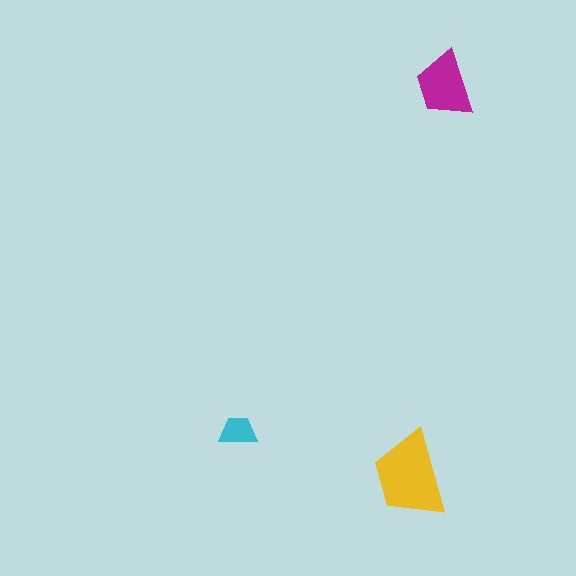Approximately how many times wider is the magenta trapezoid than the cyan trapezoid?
About 2 times wider.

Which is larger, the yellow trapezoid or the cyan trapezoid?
The yellow one.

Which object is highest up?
The magenta trapezoid is topmost.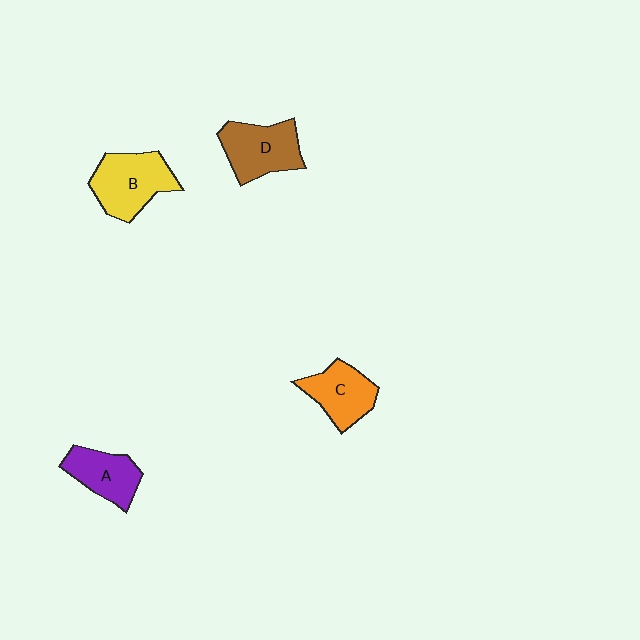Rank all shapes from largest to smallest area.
From largest to smallest: B (yellow), D (brown), C (orange), A (purple).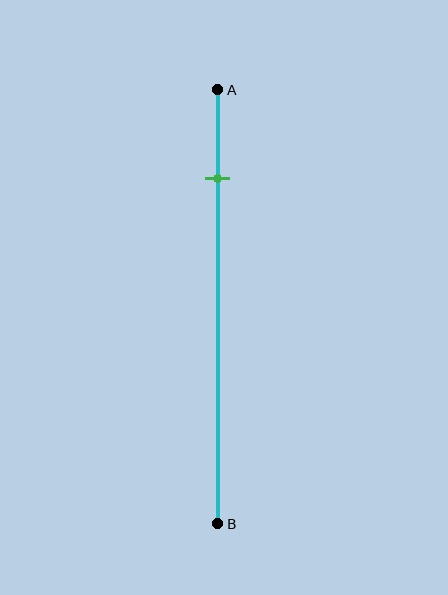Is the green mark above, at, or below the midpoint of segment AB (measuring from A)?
The green mark is above the midpoint of segment AB.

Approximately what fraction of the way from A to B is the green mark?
The green mark is approximately 20% of the way from A to B.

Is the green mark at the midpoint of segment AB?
No, the mark is at about 20% from A, not at the 50% midpoint.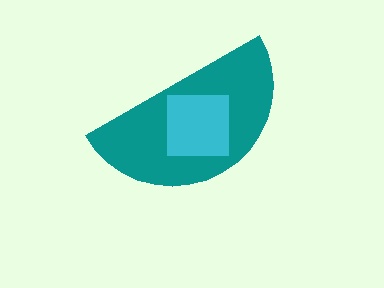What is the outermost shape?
The teal semicircle.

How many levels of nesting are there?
2.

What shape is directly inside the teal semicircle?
The cyan square.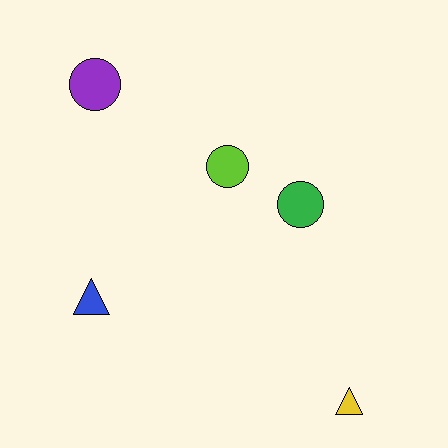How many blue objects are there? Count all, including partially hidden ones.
There is 1 blue object.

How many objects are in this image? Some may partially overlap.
There are 5 objects.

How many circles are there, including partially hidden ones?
There are 3 circles.